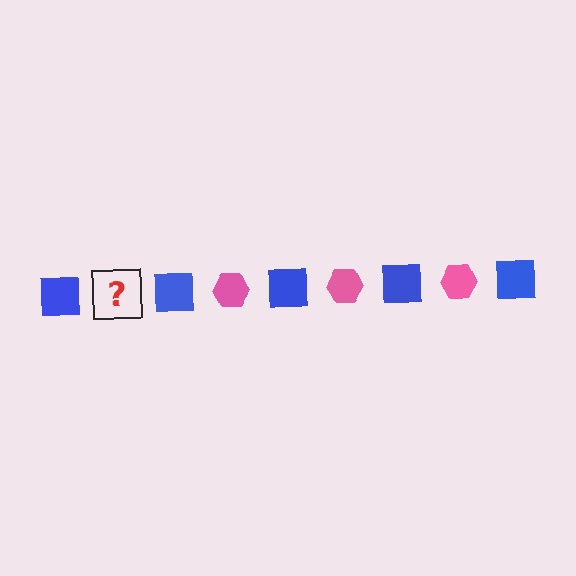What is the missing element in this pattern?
The missing element is a pink hexagon.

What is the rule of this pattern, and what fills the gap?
The rule is that the pattern alternates between blue square and pink hexagon. The gap should be filled with a pink hexagon.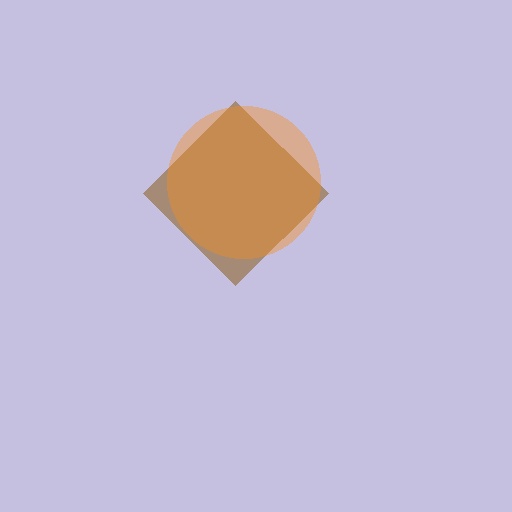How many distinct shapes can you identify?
There are 2 distinct shapes: a brown diamond, an orange circle.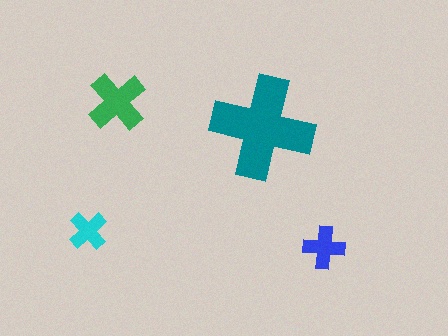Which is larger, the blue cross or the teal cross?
The teal one.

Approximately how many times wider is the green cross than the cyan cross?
About 1.5 times wider.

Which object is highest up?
The green cross is topmost.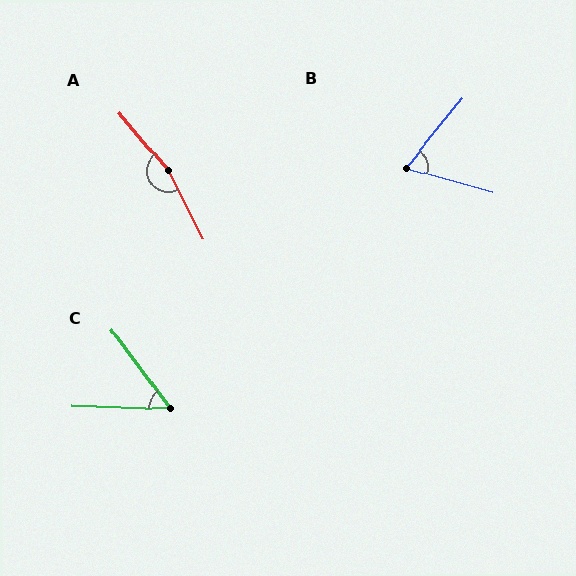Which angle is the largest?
A, at approximately 167 degrees.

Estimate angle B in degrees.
Approximately 66 degrees.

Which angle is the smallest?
C, at approximately 52 degrees.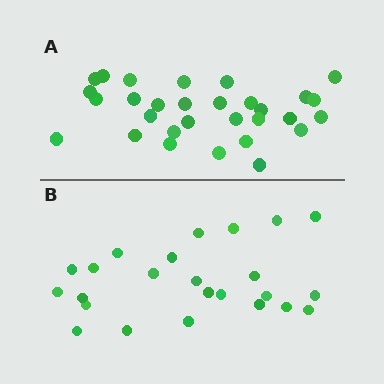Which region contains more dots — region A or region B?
Region A (the top region) has more dots.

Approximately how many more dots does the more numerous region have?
Region A has about 6 more dots than region B.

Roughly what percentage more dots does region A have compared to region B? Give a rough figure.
About 25% more.